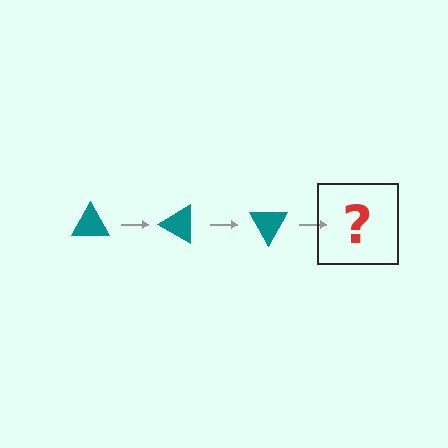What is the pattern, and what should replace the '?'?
The pattern is that the triangle rotates 30 degrees each step. The '?' should be a teal triangle rotated 90 degrees.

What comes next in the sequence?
The next element should be a teal triangle rotated 90 degrees.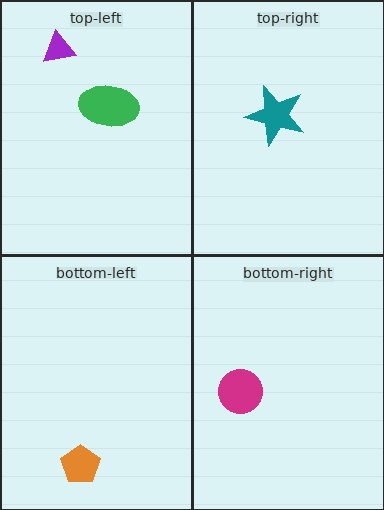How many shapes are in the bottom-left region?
1.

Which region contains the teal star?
The top-right region.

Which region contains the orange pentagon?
The bottom-left region.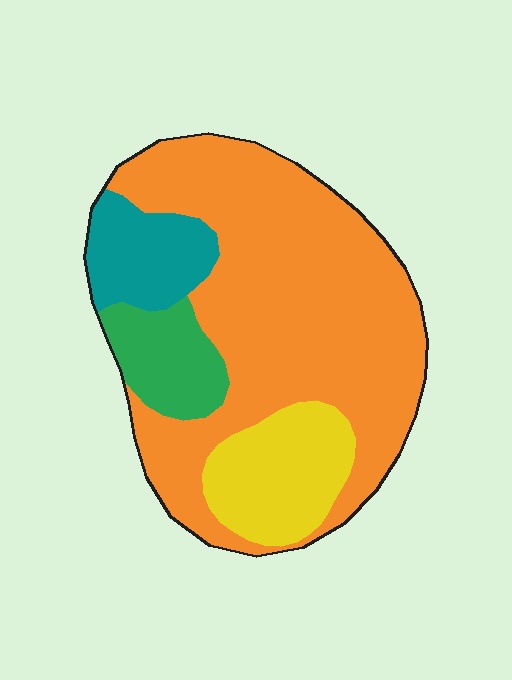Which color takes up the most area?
Orange, at roughly 65%.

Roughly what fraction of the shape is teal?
Teal takes up about one tenth (1/10) of the shape.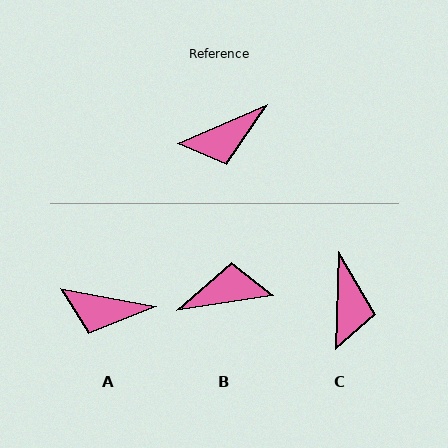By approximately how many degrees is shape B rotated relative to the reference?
Approximately 165 degrees counter-clockwise.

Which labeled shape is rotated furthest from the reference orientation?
B, about 165 degrees away.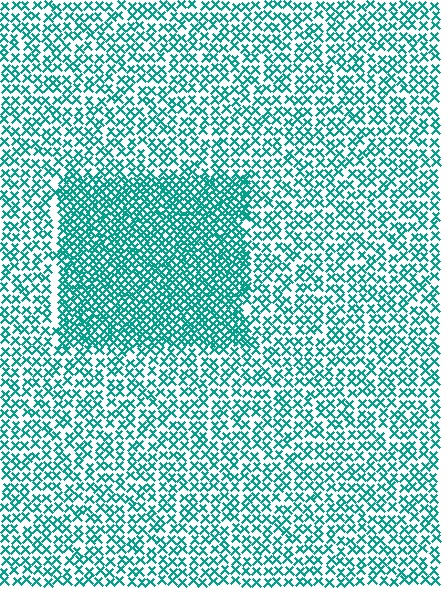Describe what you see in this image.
The image contains small teal elements arranged at two different densities. A rectangle-shaped region is visible where the elements are more densely packed than the surrounding area.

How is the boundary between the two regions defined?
The boundary is defined by a change in element density (approximately 2.0x ratio). All elements are the same color, size, and shape.